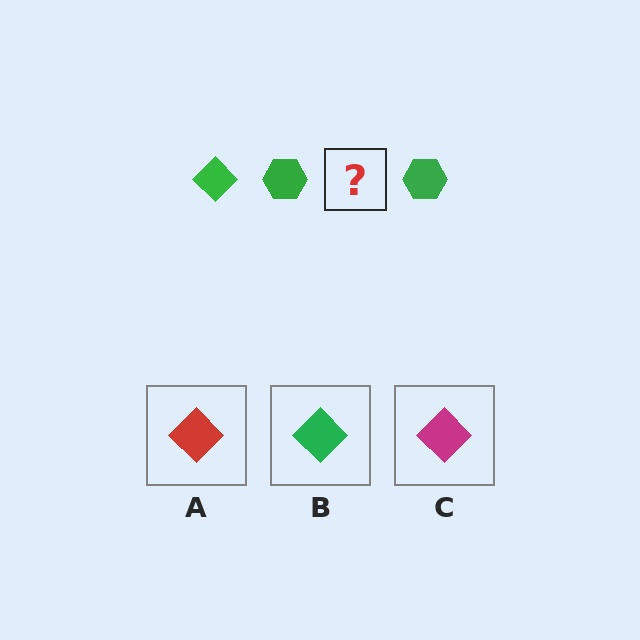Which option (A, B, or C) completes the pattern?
B.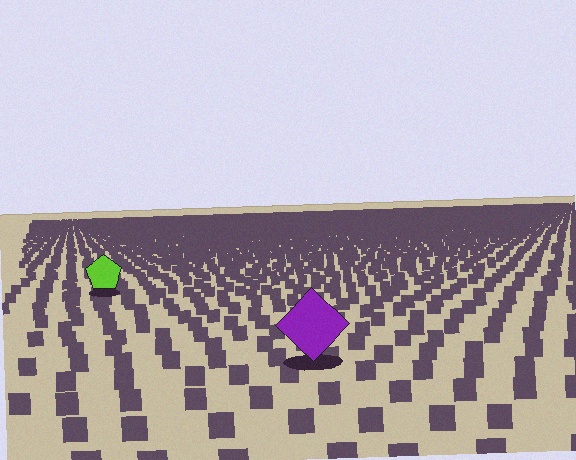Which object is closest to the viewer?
The purple diamond is closest. The texture marks near it are larger and more spread out.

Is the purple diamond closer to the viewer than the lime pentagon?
Yes. The purple diamond is closer — you can tell from the texture gradient: the ground texture is coarser near it.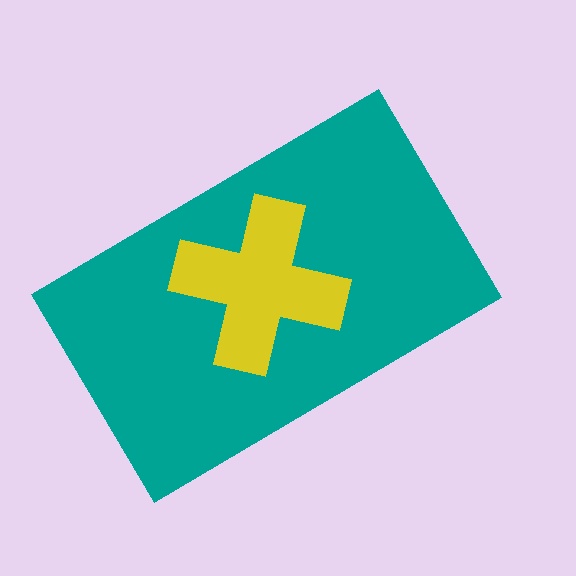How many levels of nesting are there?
2.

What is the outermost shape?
The teal rectangle.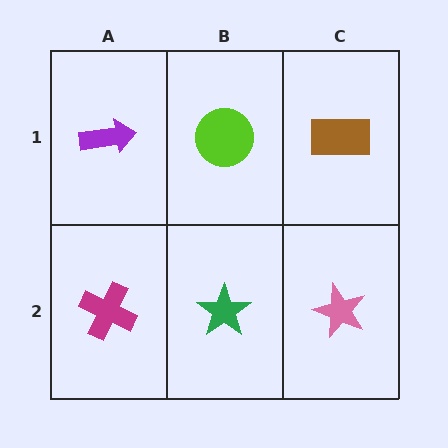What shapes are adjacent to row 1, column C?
A pink star (row 2, column C), a lime circle (row 1, column B).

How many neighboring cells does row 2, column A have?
2.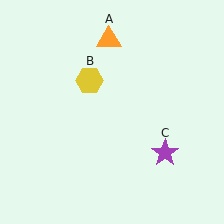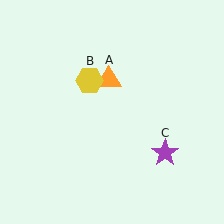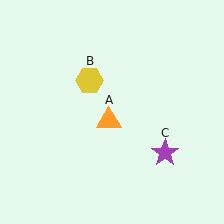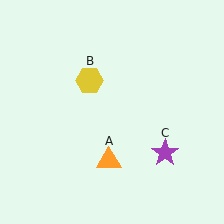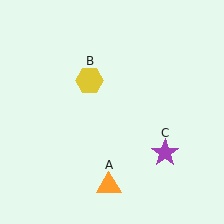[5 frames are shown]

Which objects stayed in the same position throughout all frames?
Yellow hexagon (object B) and purple star (object C) remained stationary.